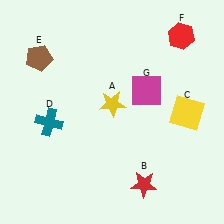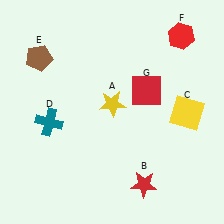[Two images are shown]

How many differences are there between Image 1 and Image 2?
There is 1 difference between the two images.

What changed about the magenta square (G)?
In Image 1, G is magenta. In Image 2, it changed to red.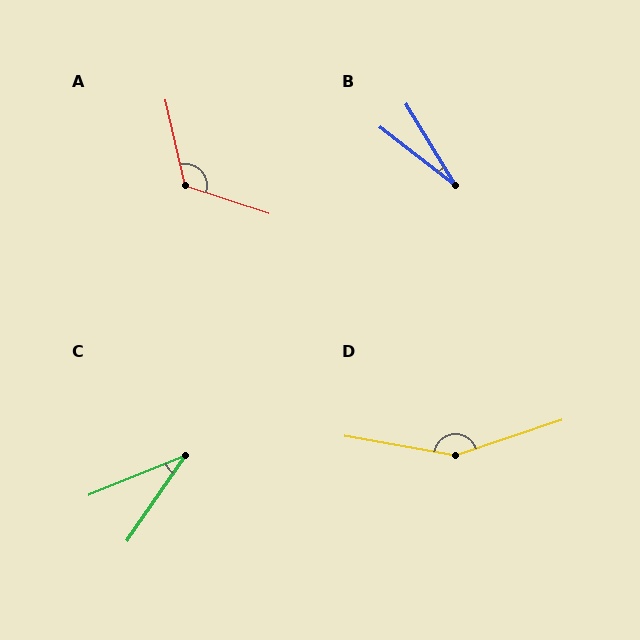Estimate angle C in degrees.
Approximately 33 degrees.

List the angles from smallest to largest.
B (21°), C (33°), A (121°), D (152°).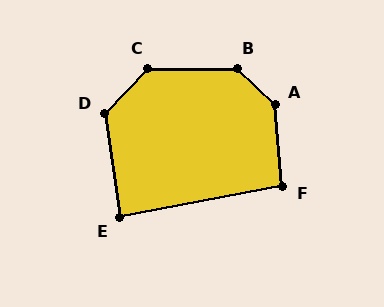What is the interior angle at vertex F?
Approximately 95 degrees (obtuse).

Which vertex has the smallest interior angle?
E, at approximately 88 degrees.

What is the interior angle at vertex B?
Approximately 136 degrees (obtuse).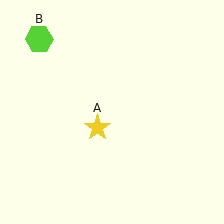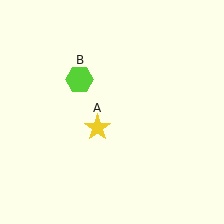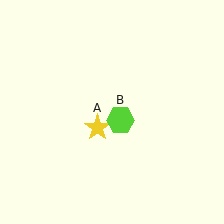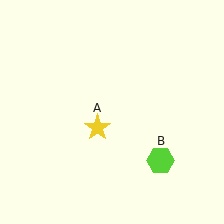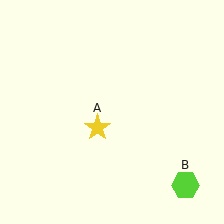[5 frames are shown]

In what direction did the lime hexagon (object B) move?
The lime hexagon (object B) moved down and to the right.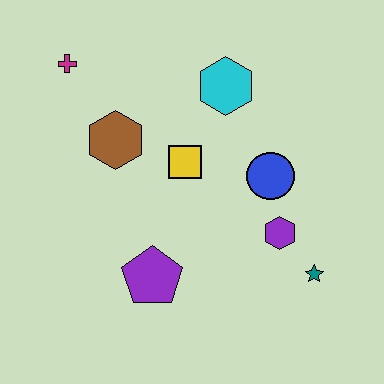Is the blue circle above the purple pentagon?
Yes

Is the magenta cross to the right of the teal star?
No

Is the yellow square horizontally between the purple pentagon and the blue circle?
Yes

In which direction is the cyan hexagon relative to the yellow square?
The cyan hexagon is above the yellow square.